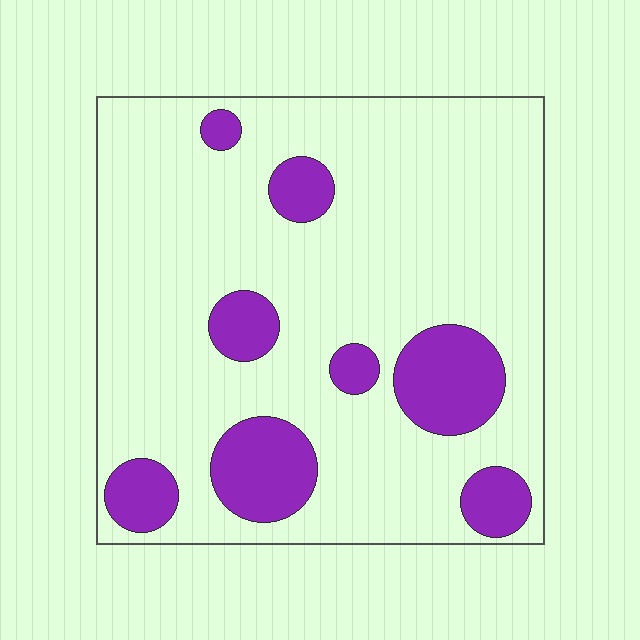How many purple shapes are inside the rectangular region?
8.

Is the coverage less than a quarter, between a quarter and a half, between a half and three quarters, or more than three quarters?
Less than a quarter.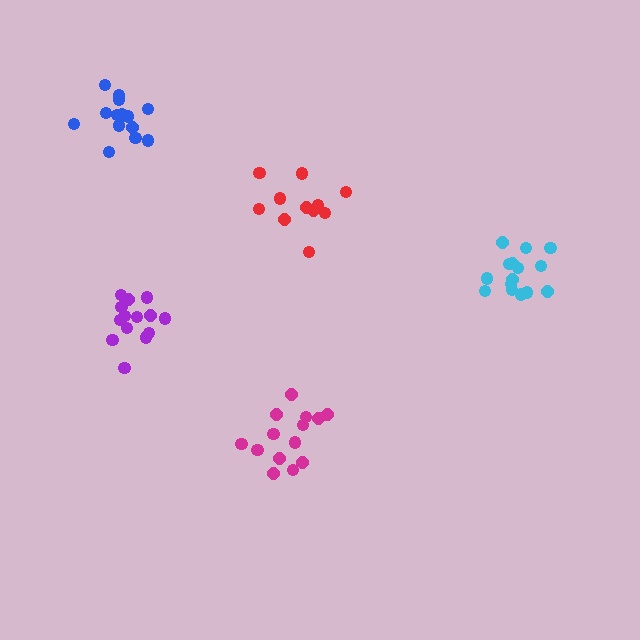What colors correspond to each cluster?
The clusters are colored: cyan, magenta, red, purple, blue.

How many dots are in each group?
Group 1: 15 dots, Group 2: 14 dots, Group 3: 11 dots, Group 4: 14 dots, Group 5: 14 dots (68 total).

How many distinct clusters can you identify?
There are 5 distinct clusters.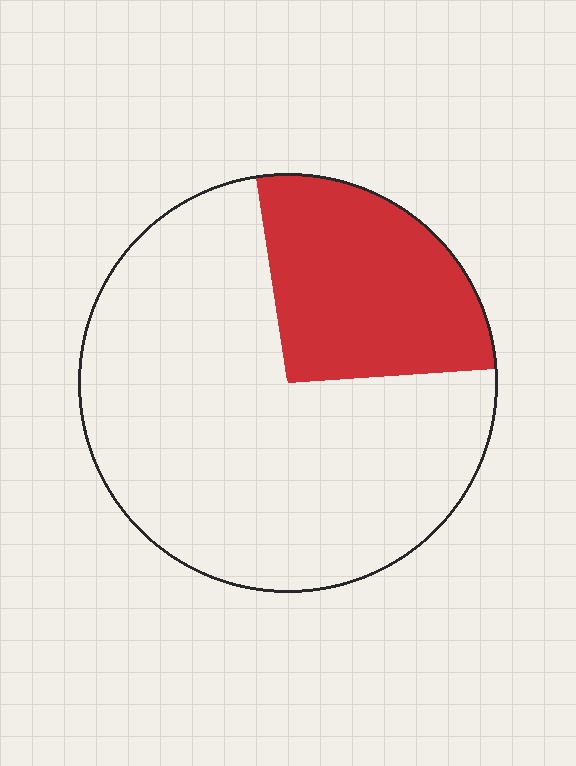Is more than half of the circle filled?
No.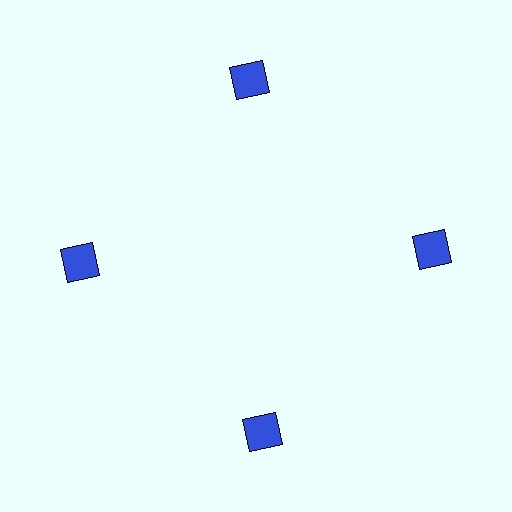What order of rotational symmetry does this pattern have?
This pattern has 4-fold rotational symmetry.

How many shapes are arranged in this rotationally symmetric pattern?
There are 4 shapes, arranged in 4 groups of 1.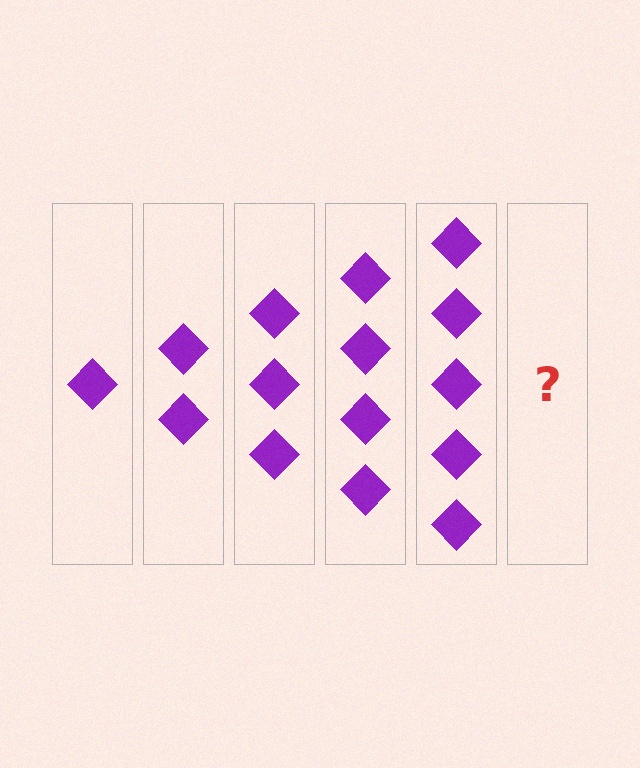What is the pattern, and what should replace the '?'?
The pattern is that each step adds one more diamond. The '?' should be 6 diamonds.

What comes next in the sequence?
The next element should be 6 diamonds.